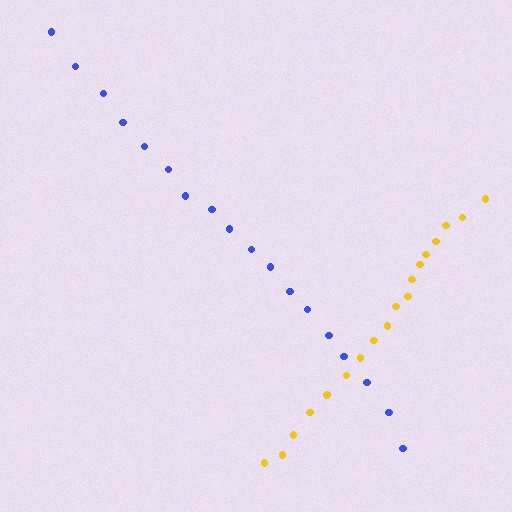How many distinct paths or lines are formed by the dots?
There are 2 distinct paths.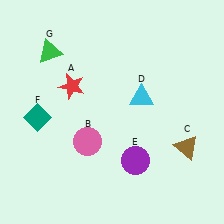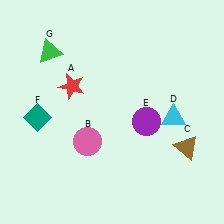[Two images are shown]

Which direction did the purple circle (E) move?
The purple circle (E) moved up.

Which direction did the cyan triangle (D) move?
The cyan triangle (D) moved right.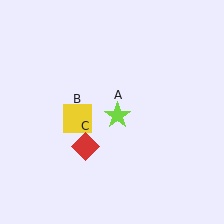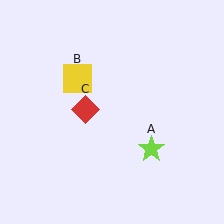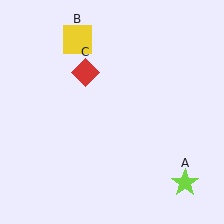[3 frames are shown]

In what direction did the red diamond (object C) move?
The red diamond (object C) moved up.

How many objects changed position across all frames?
3 objects changed position: lime star (object A), yellow square (object B), red diamond (object C).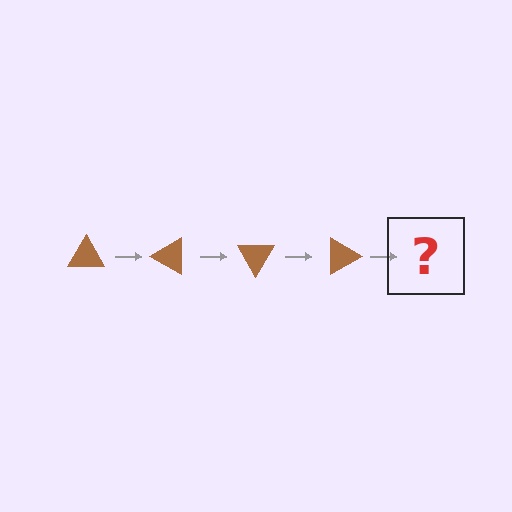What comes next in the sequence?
The next element should be a brown triangle rotated 120 degrees.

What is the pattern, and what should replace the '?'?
The pattern is that the triangle rotates 30 degrees each step. The '?' should be a brown triangle rotated 120 degrees.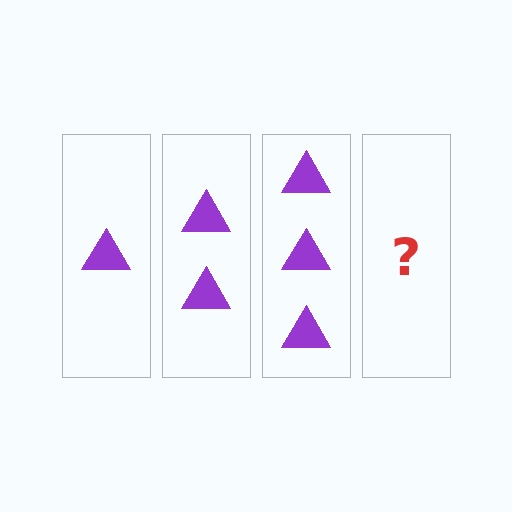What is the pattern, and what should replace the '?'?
The pattern is that each step adds one more triangle. The '?' should be 4 triangles.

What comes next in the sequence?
The next element should be 4 triangles.